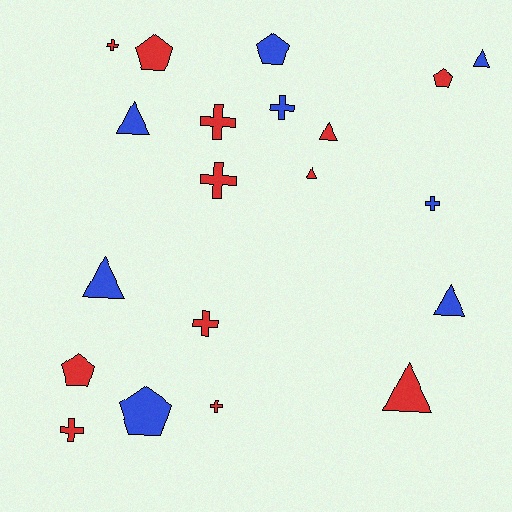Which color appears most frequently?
Red, with 12 objects.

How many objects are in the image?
There are 20 objects.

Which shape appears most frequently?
Cross, with 8 objects.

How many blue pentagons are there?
There are 2 blue pentagons.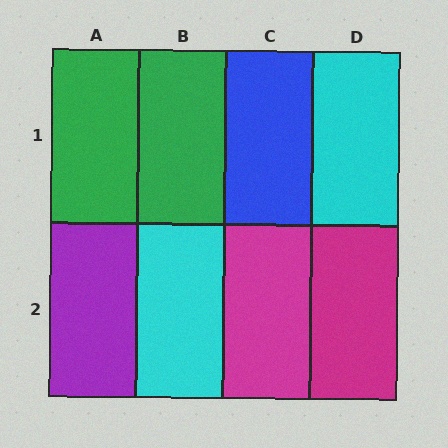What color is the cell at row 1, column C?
Blue.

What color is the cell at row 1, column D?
Cyan.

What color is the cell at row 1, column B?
Green.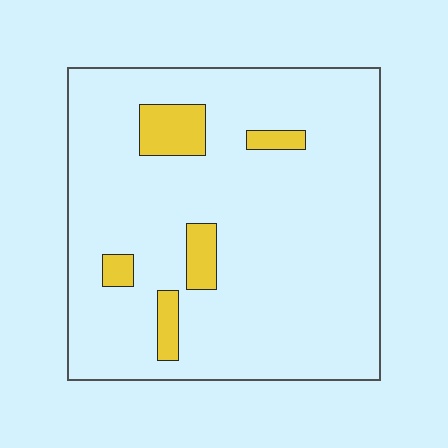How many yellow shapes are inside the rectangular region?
5.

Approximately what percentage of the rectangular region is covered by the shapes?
Approximately 10%.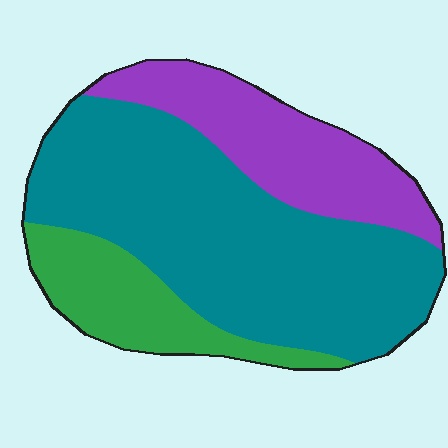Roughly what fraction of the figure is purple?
Purple takes up between a sixth and a third of the figure.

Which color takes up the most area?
Teal, at roughly 60%.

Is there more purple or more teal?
Teal.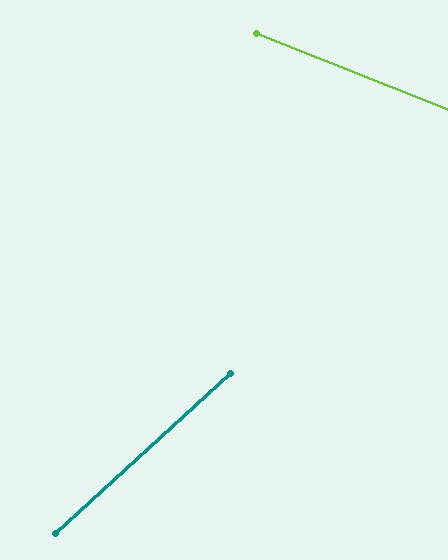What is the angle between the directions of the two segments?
Approximately 64 degrees.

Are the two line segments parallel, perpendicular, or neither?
Neither parallel nor perpendicular — they differ by about 64°.